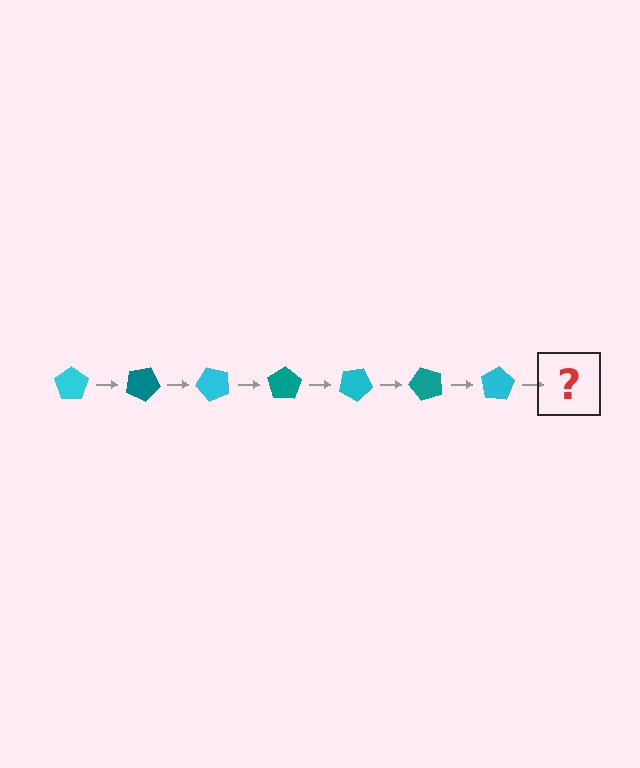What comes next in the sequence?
The next element should be a teal pentagon, rotated 175 degrees from the start.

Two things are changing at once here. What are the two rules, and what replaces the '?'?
The two rules are that it rotates 25 degrees each step and the color cycles through cyan and teal. The '?' should be a teal pentagon, rotated 175 degrees from the start.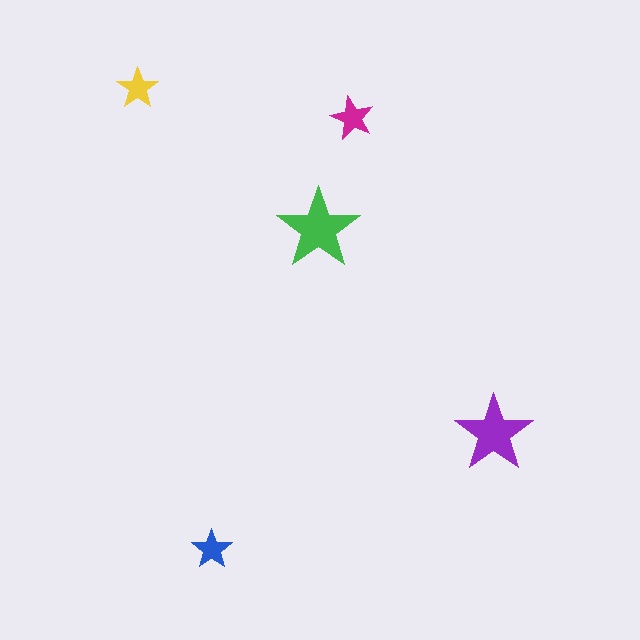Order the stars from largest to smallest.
the green one, the purple one, the magenta one, the yellow one, the blue one.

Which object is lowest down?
The blue star is bottommost.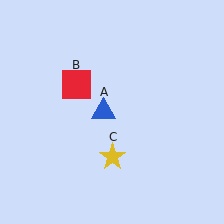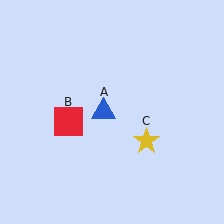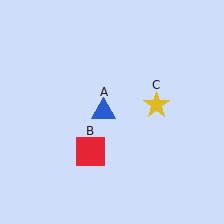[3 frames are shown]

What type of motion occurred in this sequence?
The red square (object B), yellow star (object C) rotated counterclockwise around the center of the scene.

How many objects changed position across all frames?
2 objects changed position: red square (object B), yellow star (object C).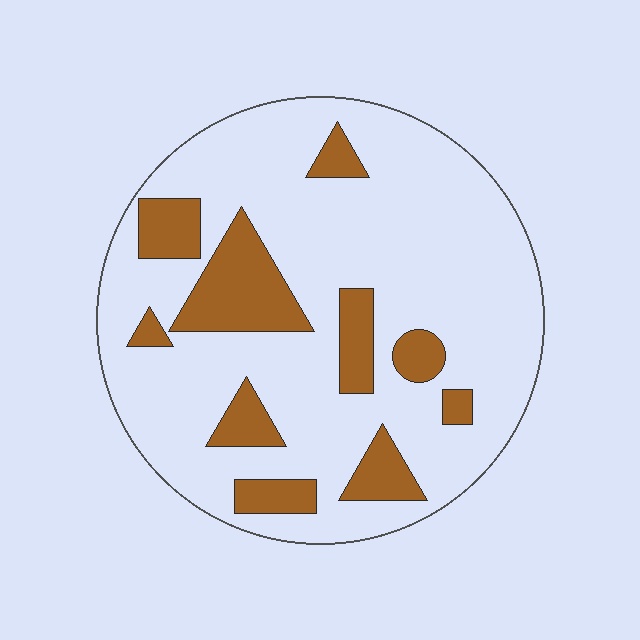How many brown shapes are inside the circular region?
10.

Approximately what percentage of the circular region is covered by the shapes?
Approximately 20%.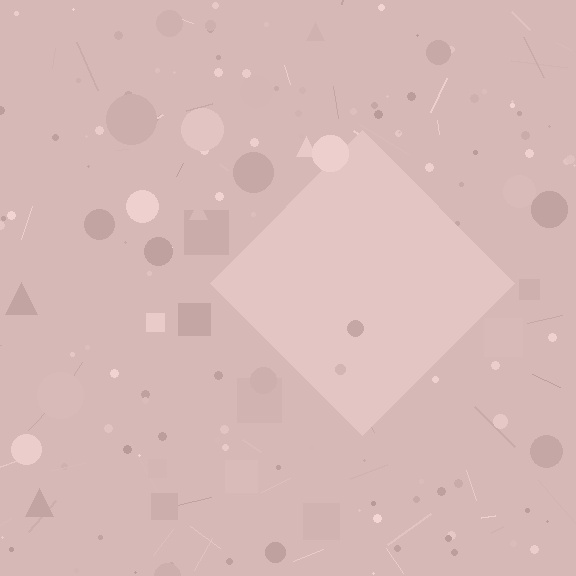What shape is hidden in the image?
A diamond is hidden in the image.